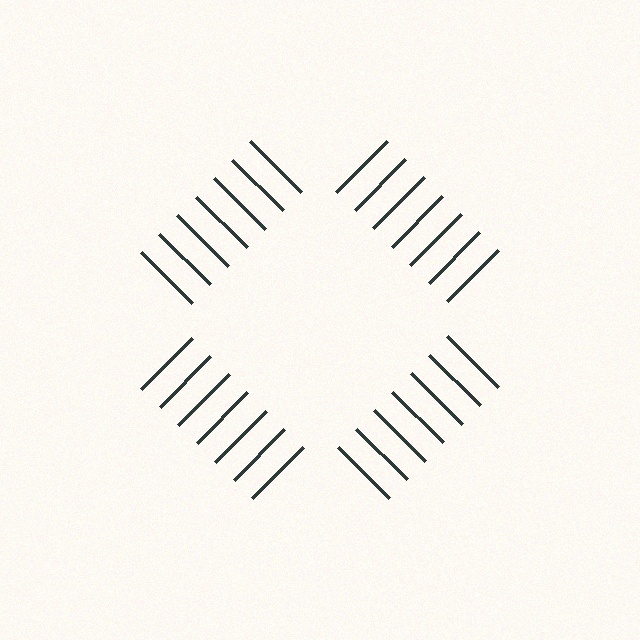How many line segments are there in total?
28 — 7 along each of the 4 edges.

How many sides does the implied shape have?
4 sides — the line-ends trace a square.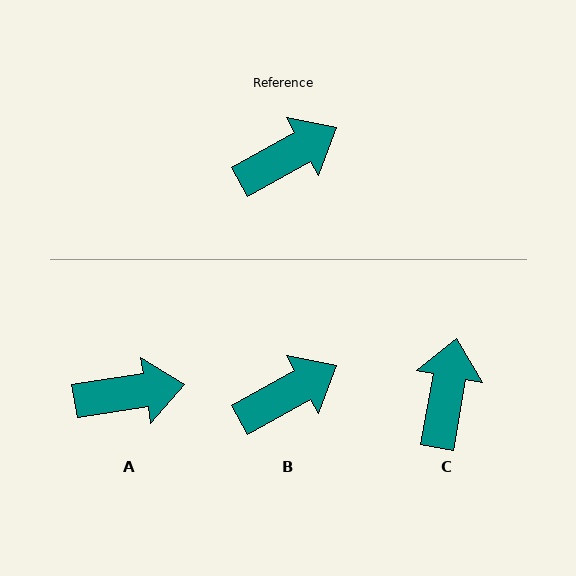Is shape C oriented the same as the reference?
No, it is off by about 51 degrees.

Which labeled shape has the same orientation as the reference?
B.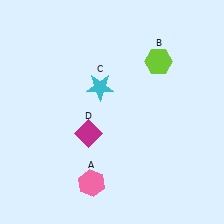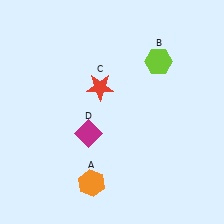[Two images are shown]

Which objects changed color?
A changed from pink to orange. C changed from cyan to red.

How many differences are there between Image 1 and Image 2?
There are 2 differences between the two images.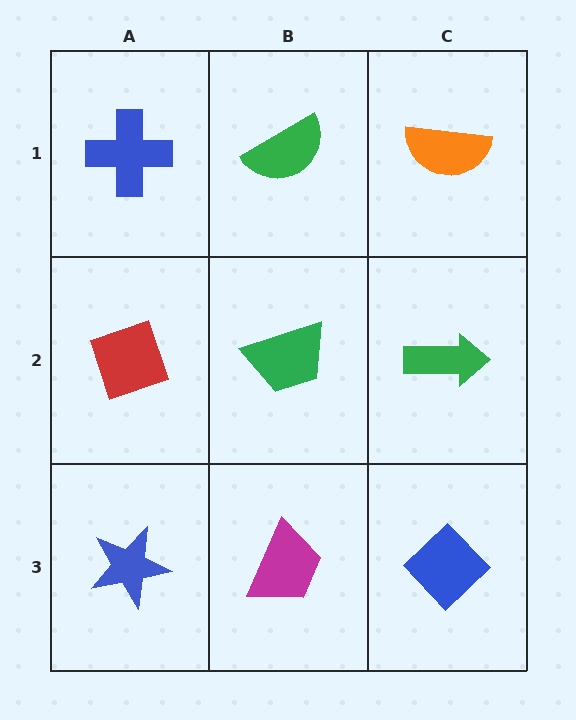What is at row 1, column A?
A blue cross.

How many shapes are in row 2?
3 shapes.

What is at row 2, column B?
A green trapezoid.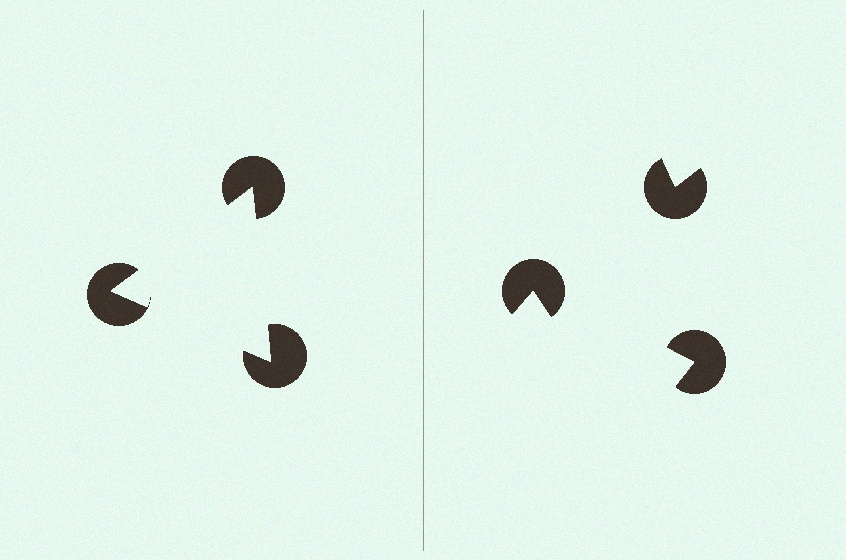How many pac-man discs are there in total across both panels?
6 — 3 on each side.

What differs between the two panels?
The pac-man discs are positioned identically on both sides; only the wedge orientations differ. On the left they align to a triangle; on the right they are misaligned.